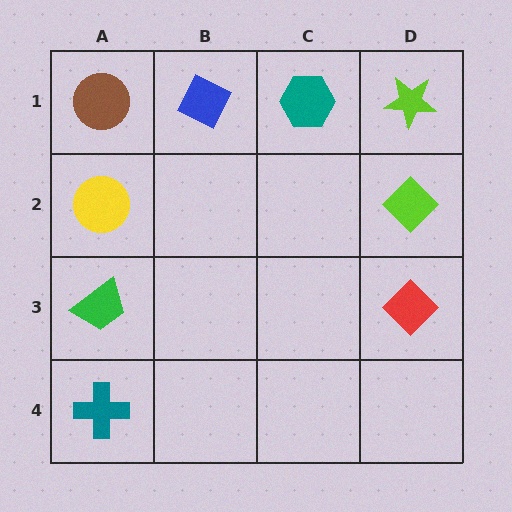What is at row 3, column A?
A green trapezoid.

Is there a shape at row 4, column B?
No, that cell is empty.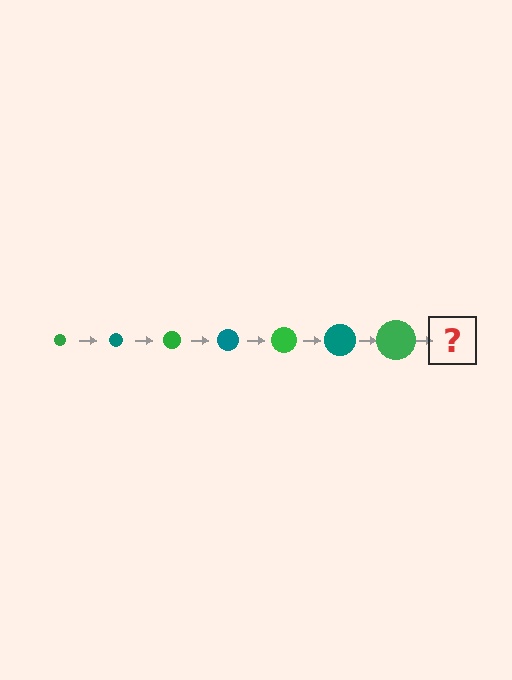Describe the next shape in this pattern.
It should be a teal circle, larger than the previous one.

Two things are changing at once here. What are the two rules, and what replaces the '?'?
The two rules are that the circle grows larger each step and the color cycles through green and teal. The '?' should be a teal circle, larger than the previous one.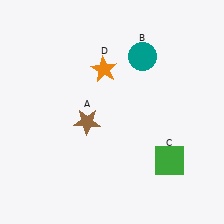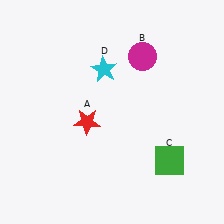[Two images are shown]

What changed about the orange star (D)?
In Image 1, D is orange. In Image 2, it changed to cyan.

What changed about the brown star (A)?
In Image 1, A is brown. In Image 2, it changed to red.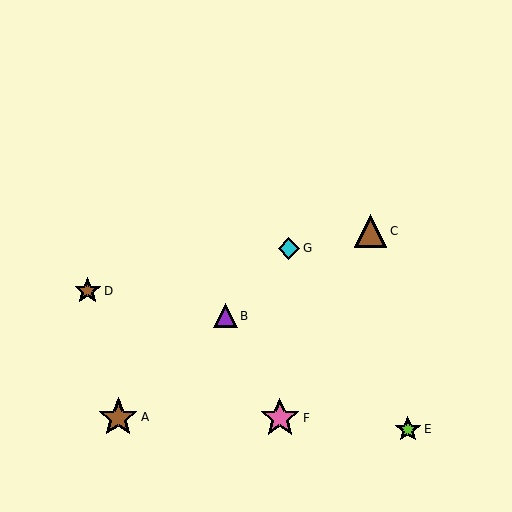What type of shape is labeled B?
Shape B is a purple triangle.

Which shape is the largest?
The pink star (labeled F) is the largest.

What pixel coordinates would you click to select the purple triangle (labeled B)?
Click at (225, 316) to select the purple triangle B.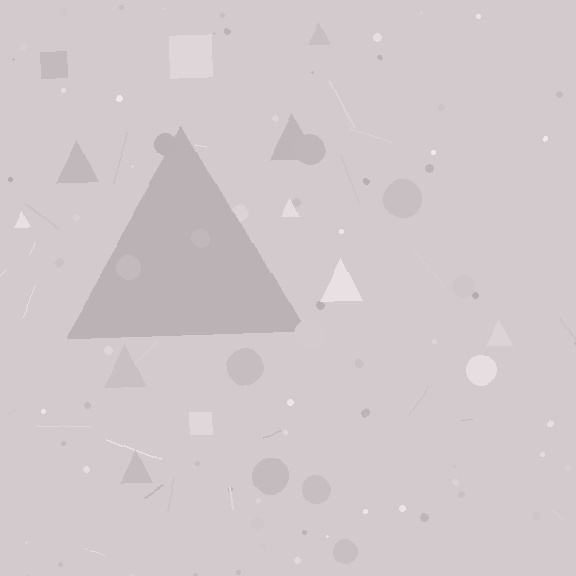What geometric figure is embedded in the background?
A triangle is embedded in the background.